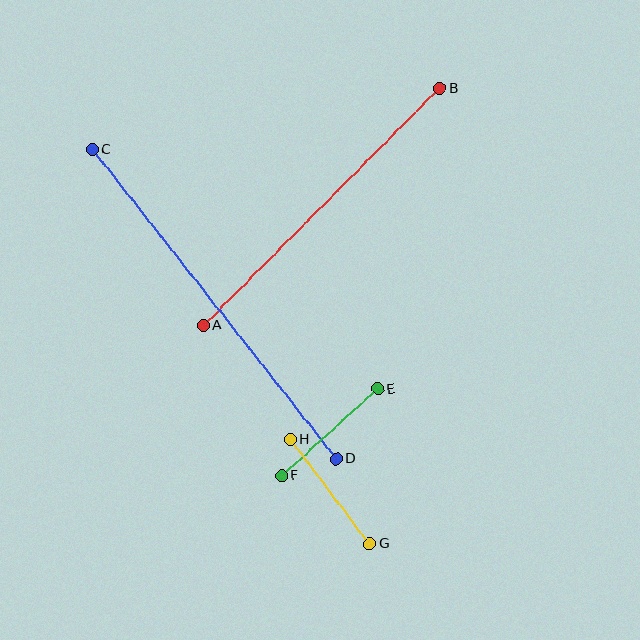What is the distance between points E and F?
The distance is approximately 130 pixels.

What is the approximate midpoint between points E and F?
The midpoint is at approximately (330, 432) pixels.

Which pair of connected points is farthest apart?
Points C and D are farthest apart.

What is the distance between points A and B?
The distance is approximately 335 pixels.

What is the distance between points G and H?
The distance is approximately 131 pixels.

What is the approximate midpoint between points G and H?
The midpoint is at approximately (330, 492) pixels.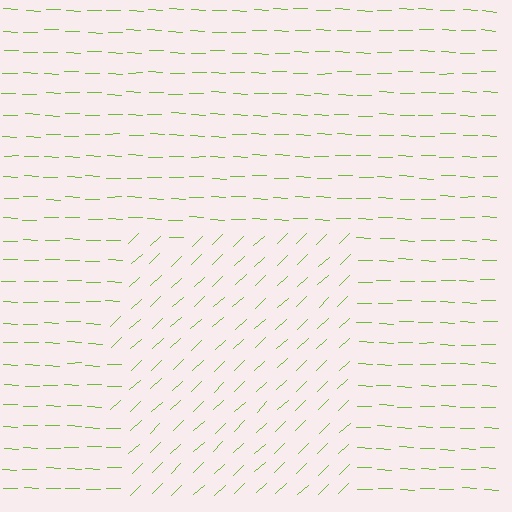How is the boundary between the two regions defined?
The boundary is defined purely by a change in line orientation (approximately 45 degrees difference). All lines are the same color and thickness.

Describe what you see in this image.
The image is filled with small lime line segments. A rectangle region in the image has lines oriented differently from the surrounding lines, creating a visible texture boundary.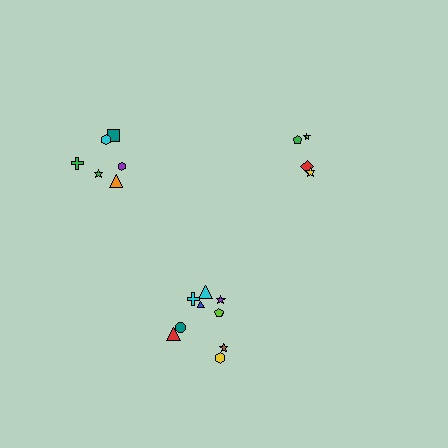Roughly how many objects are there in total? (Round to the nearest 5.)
Roughly 20 objects in total.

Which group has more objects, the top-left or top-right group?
The top-left group.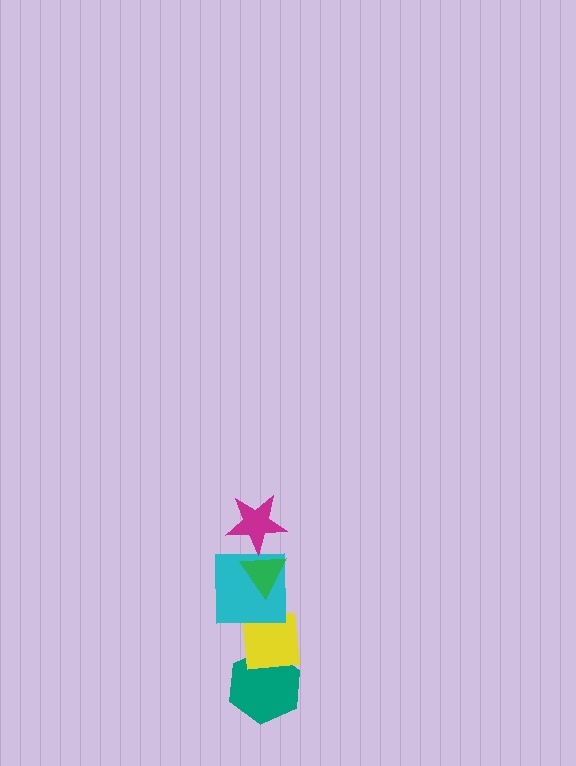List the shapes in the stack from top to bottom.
From top to bottom: the magenta star, the green triangle, the cyan square, the yellow square, the teal hexagon.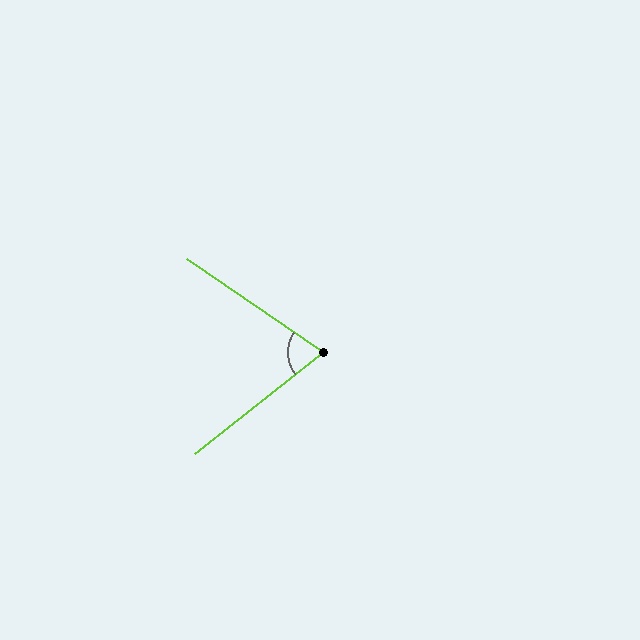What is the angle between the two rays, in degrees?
Approximately 73 degrees.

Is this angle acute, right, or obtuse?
It is acute.